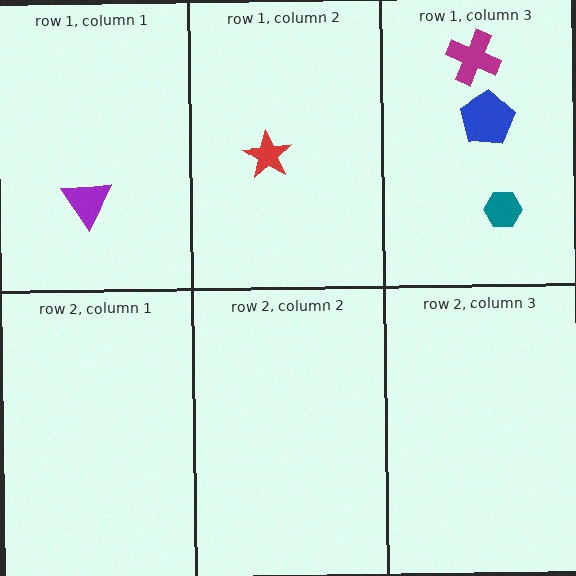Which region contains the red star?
The row 1, column 2 region.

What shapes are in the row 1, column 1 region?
The purple triangle.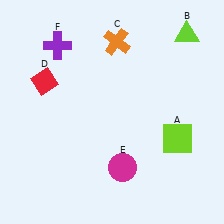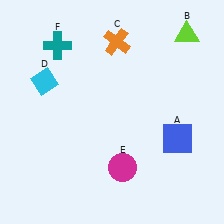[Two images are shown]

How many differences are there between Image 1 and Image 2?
There are 3 differences between the two images.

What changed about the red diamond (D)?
In Image 1, D is red. In Image 2, it changed to cyan.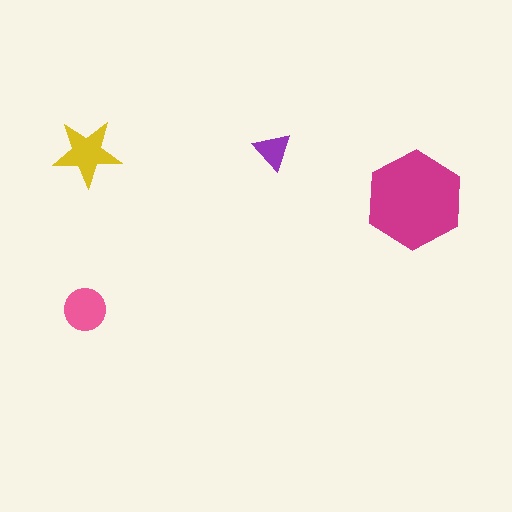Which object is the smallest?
The purple triangle.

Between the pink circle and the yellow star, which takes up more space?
The yellow star.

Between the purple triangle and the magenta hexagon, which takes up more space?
The magenta hexagon.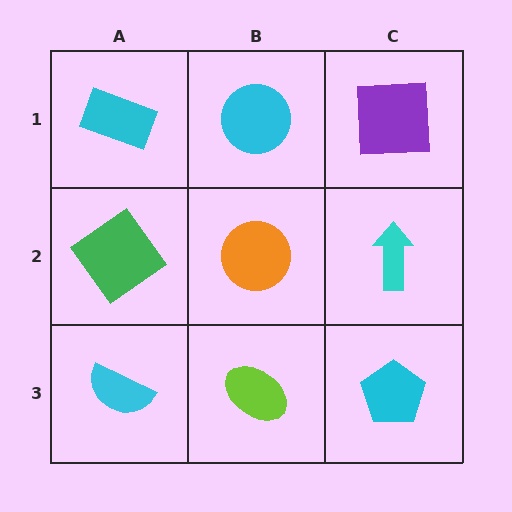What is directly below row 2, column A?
A cyan semicircle.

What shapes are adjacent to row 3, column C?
A cyan arrow (row 2, column C), a lime ellipse (row 3, column B).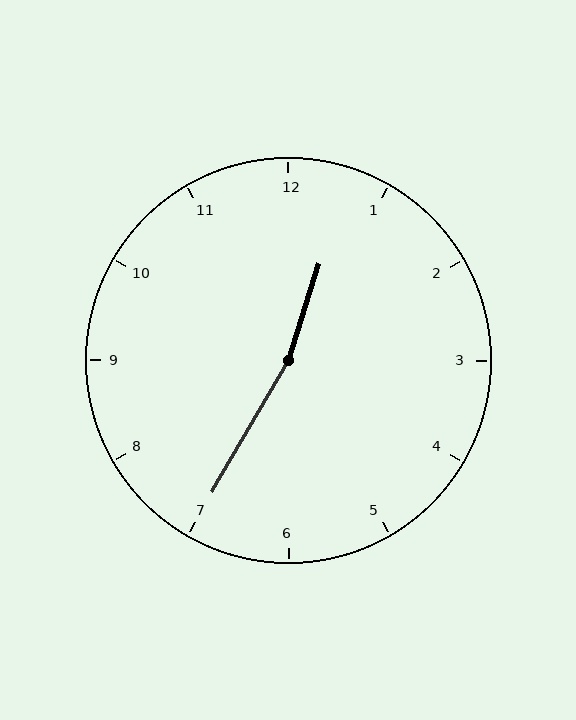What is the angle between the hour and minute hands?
Approximately 168 degrees.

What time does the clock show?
12:35.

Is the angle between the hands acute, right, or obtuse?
It is obtuse.